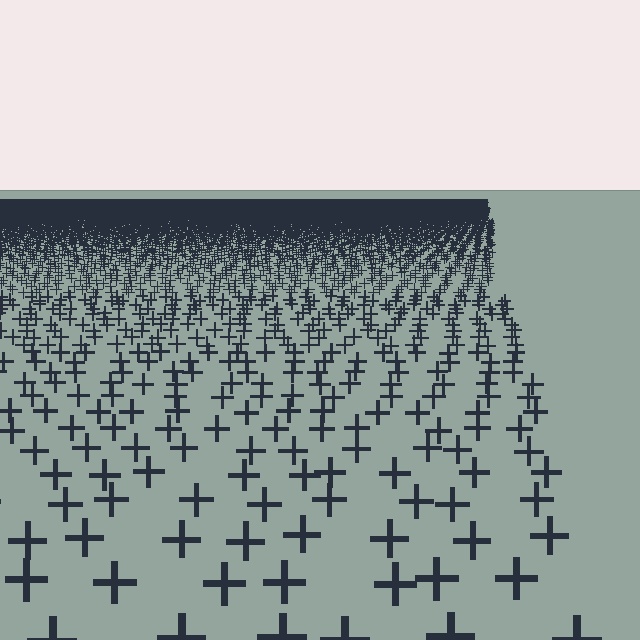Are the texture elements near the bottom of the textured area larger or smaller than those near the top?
Larger. Near the bottom, elements are closer to the viewer and appear at a bigger on-screen size.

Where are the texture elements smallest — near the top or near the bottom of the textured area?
Near the top.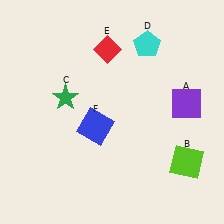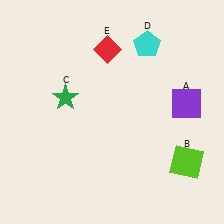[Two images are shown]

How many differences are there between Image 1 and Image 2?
There is 1 difference between the two images.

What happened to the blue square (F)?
The blue square (F) was removed in Image 2. It was in the bottom-left area of Image 1.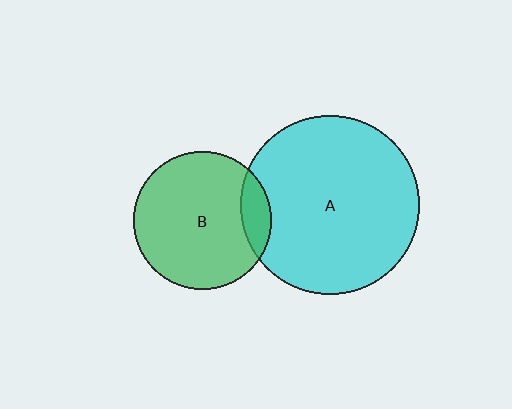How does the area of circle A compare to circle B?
Approximately 1.7 times.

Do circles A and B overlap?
Yes.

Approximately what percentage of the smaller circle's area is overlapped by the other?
Approximately 15%.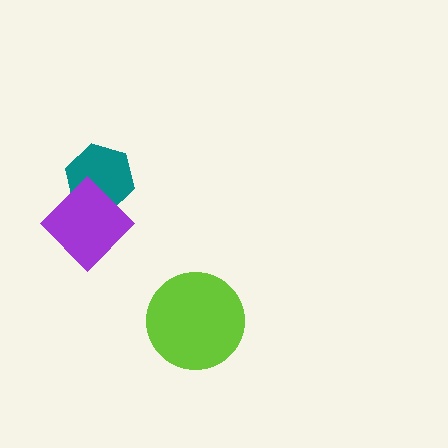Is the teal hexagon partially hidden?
Yes, it is partially covered by another shape.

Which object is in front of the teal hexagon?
The purple diamond is in front of the teal hexagon.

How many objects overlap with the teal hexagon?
1 object overlaps with the teal hexagon.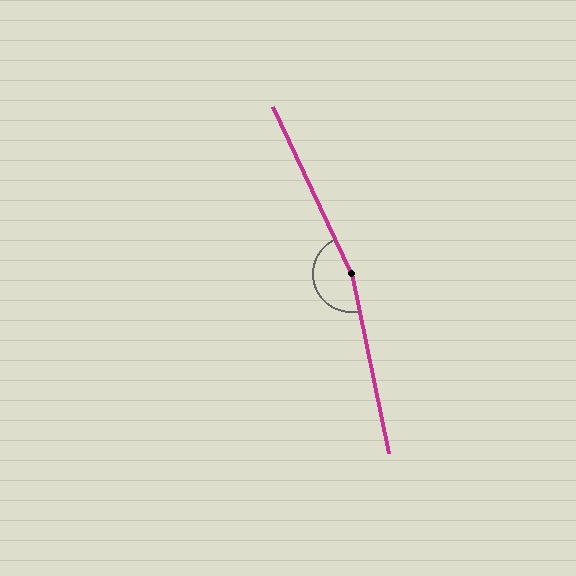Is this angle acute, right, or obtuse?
It is obtuse.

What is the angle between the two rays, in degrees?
Approximately 166 degrees.